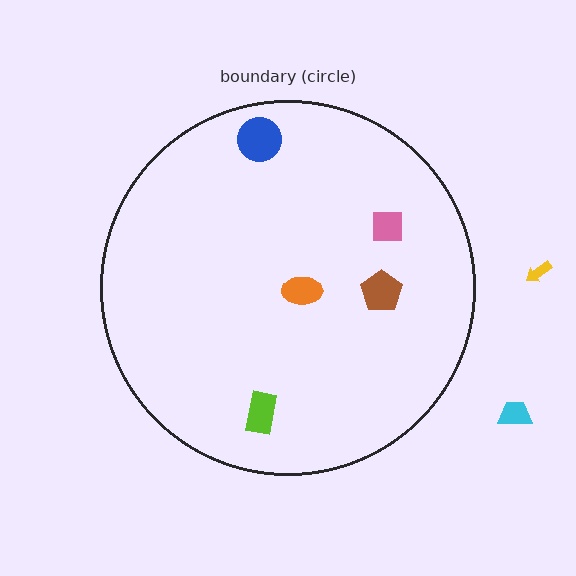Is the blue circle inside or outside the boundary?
Inside.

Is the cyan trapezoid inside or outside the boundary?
Outside.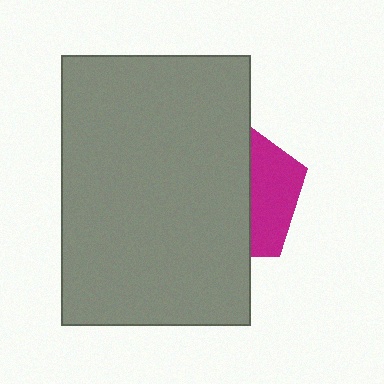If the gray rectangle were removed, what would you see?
You would see the complete magenta pentagon.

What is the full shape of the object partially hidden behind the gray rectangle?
The partially hidden object is a magenta pentagon.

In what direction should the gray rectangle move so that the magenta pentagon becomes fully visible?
The gray rectangle should move left. That is the shortest direction to clear the overlap and leave the magenta pentagon fully visible.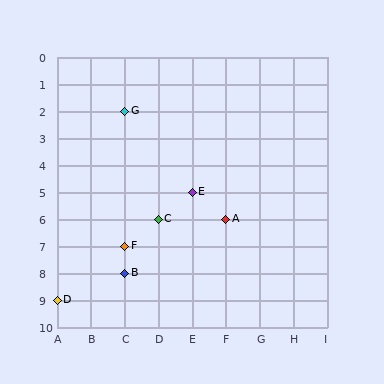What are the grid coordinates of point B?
Point B is at grid coordinates (C, 8).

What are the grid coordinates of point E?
Point E is at grid coordinates (E, 5).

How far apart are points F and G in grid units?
Points F and G are 5 rows apart.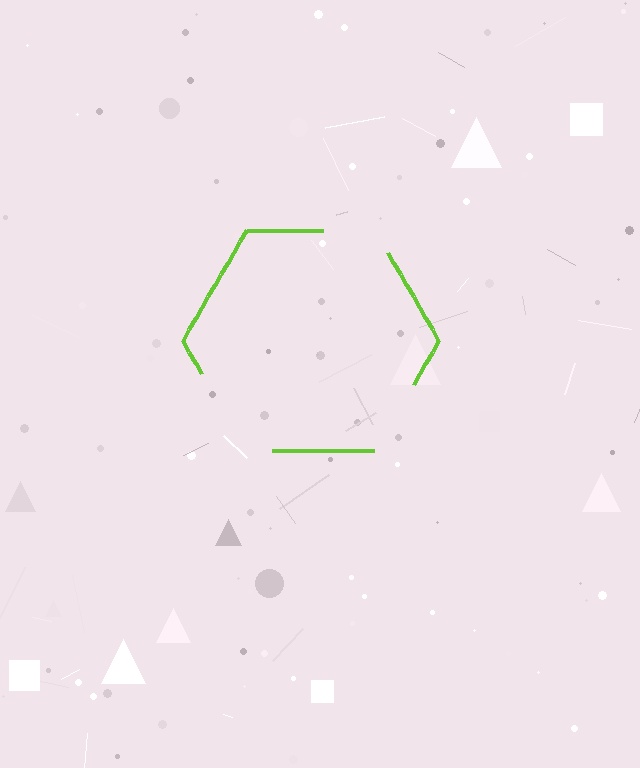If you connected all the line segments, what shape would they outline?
They would outline a hexagon.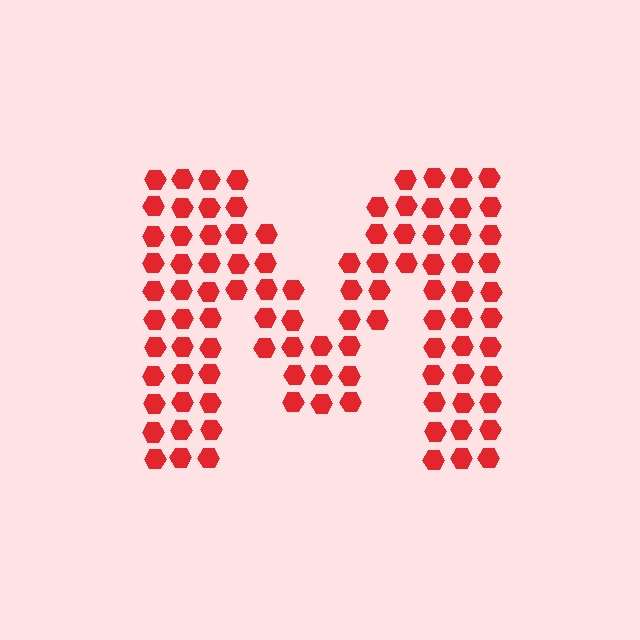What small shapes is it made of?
It is made of small hexagons.